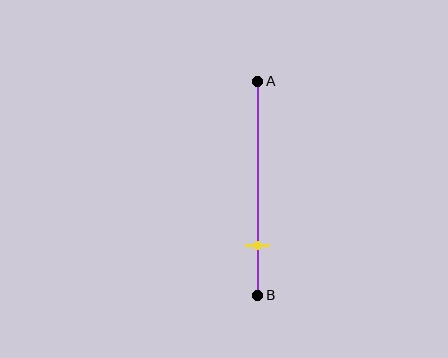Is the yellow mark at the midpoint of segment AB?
No, the mark is at about 75% from A, not at the 50% midpoint.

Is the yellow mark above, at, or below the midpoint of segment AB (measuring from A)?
The yellow mark is below the midpoint of segment AB.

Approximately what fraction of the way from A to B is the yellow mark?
The yellow mark is approximately 75% of the way from A to B.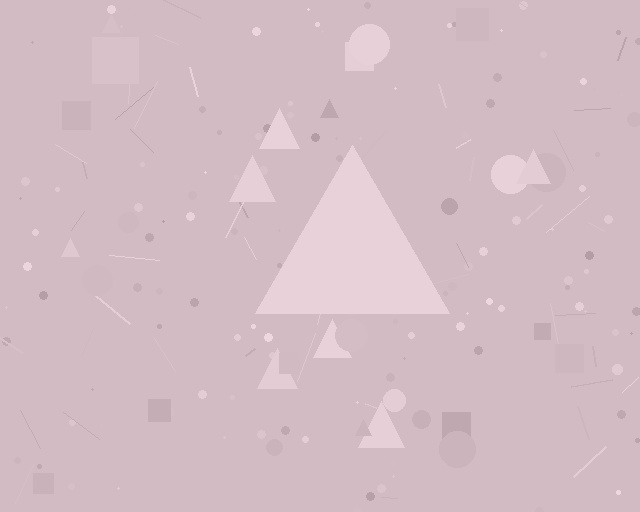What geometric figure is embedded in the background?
A triangle is embedded in the background.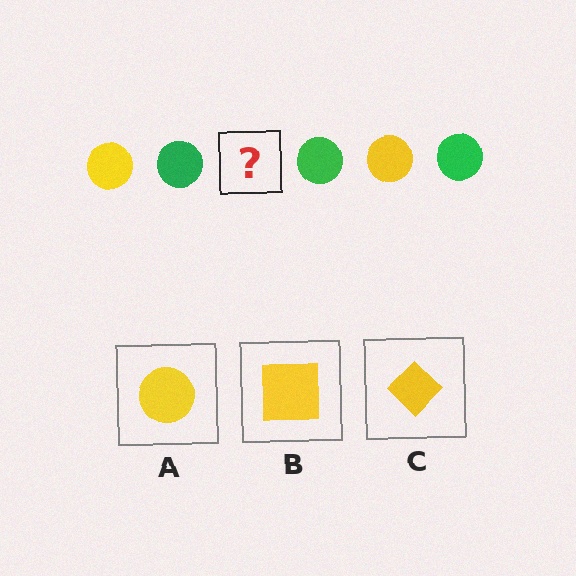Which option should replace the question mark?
Option A.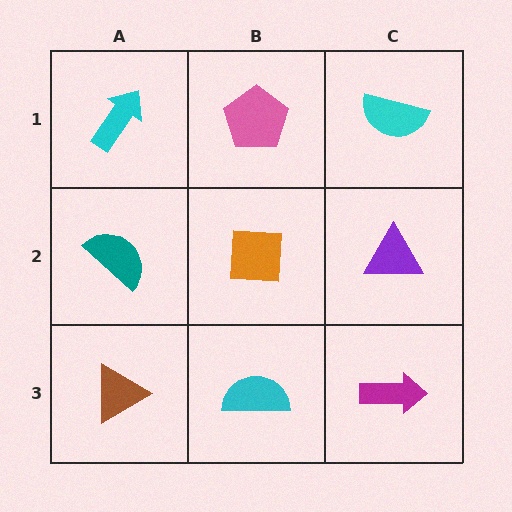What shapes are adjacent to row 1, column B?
An orange square (row 2, column B), a cyan arrow (row 1, column A), a cyan semicircle (row 1, column C).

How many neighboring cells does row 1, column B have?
3.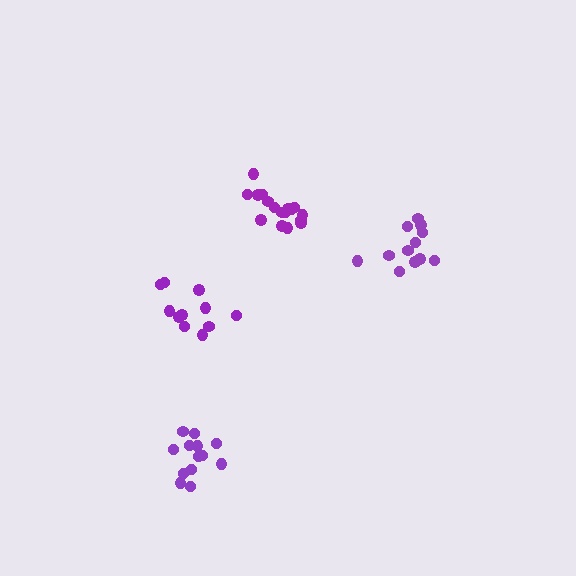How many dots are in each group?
Group 1: 12 dots, Group 2: 11 dots, Group 3: 17 dots, Group 4: 13 dots (53 total).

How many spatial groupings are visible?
There are 4 spatial groupings.